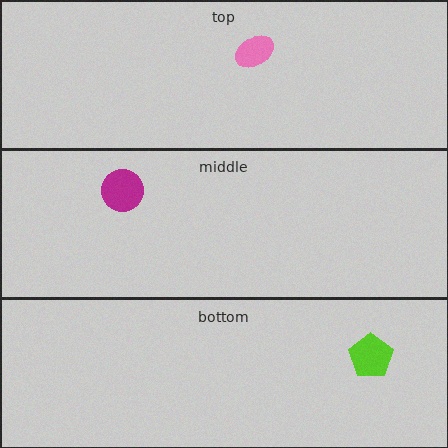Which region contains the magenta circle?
The middle region.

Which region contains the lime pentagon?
The bottom region.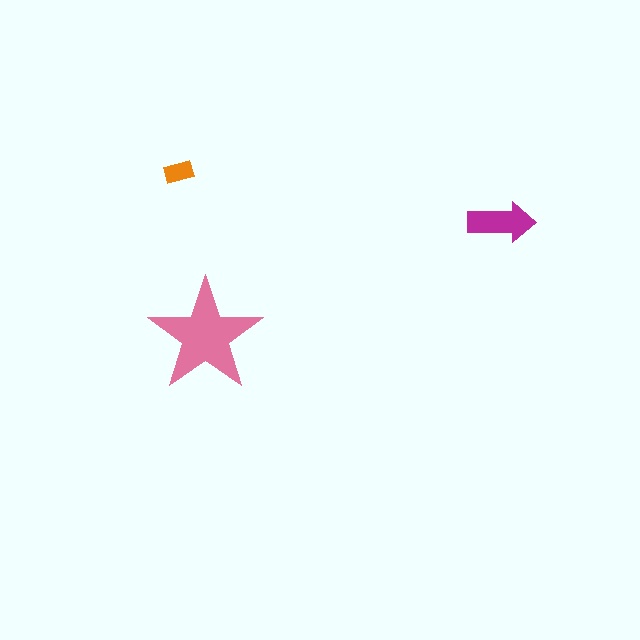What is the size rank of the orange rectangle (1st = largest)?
3rd.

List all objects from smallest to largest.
The orange rectangle, the magenta arrow, the pink star.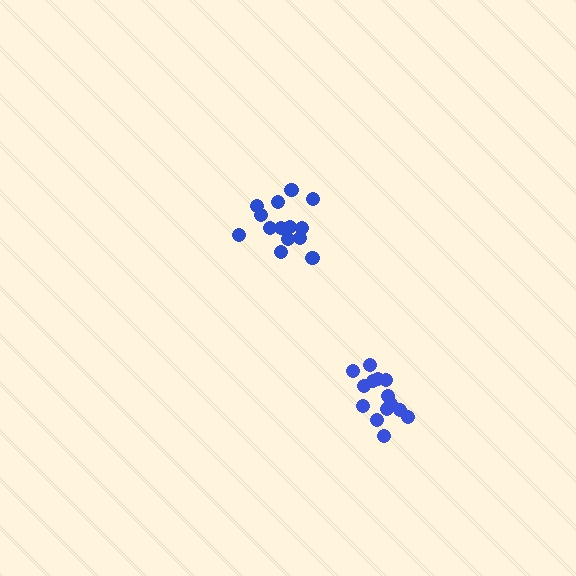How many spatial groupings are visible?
There are 2 spatial groupings.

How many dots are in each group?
Group 1: 14 dots, Group 2: 14 dots (28 total).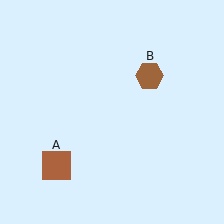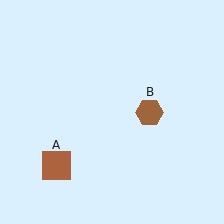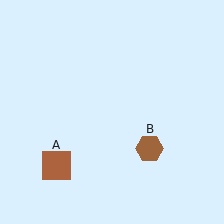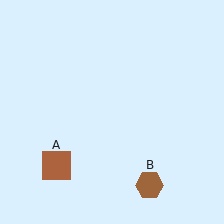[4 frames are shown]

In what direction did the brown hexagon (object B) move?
The brown hexagon (object B) moved down.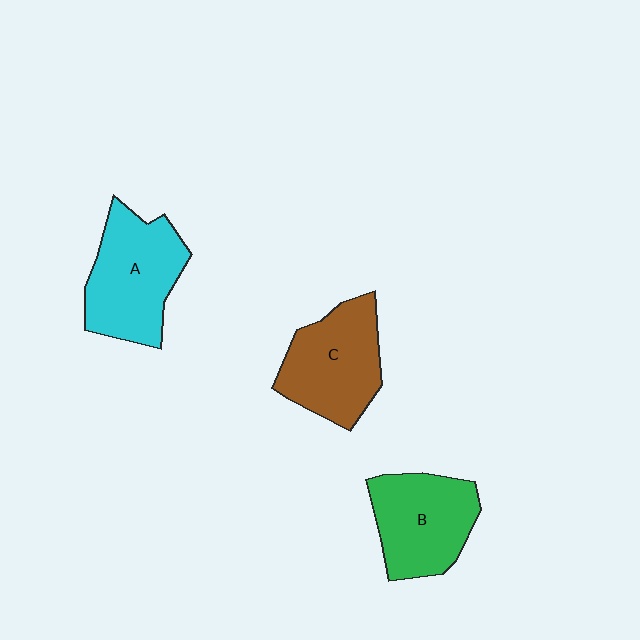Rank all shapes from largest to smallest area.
From largest to smallest: A (cyan), C (brown), B (green).